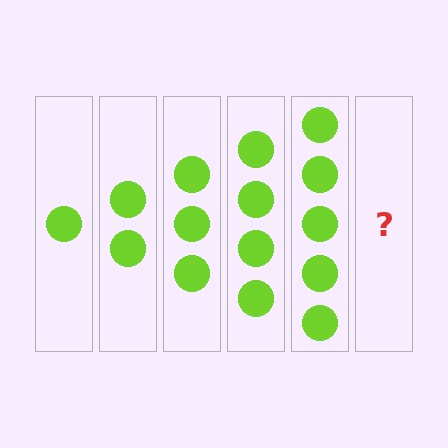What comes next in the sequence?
The next element should be 6 circles.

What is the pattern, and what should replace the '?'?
The pattern is that each step adds one more circle. The '?' should be 6 circles.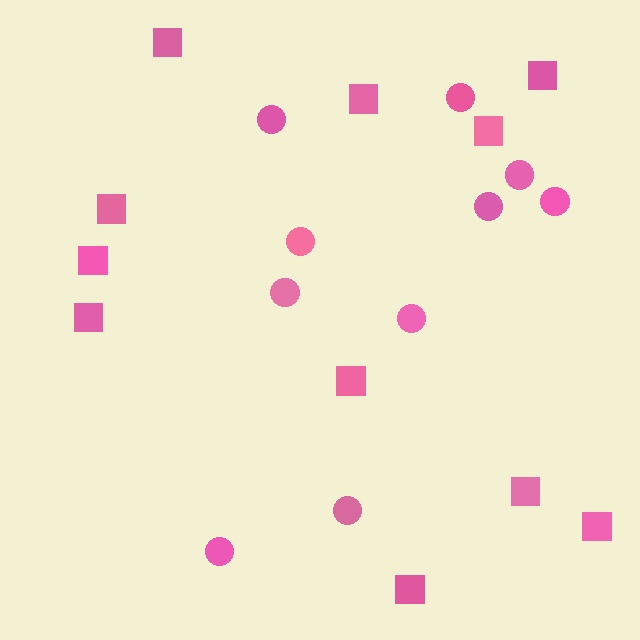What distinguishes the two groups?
There are 2 groups: one group of circles (10) and one group of squares (11).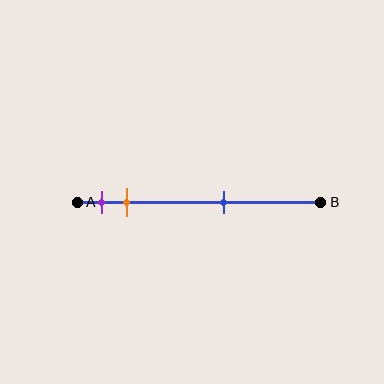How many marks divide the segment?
There are 3 marks dividing the segment.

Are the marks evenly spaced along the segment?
No, the marks are not evenly spaced.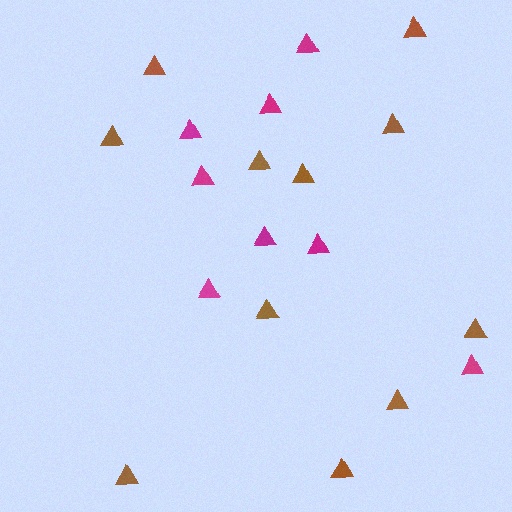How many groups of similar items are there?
There are 2 groups: one group of magenta triangles (8) and one group of brown triangles (11).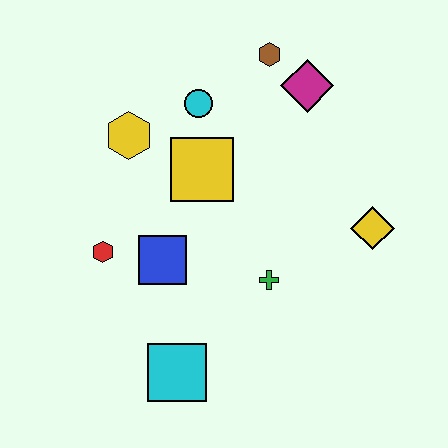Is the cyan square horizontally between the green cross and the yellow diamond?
No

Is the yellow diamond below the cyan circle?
Yes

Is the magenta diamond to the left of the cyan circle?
No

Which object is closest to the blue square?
The red hexagon is closest to the blue square.